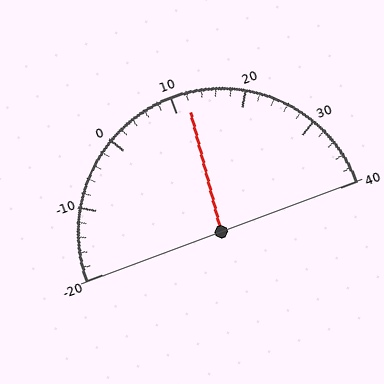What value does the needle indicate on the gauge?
The needle indicates approximately 12.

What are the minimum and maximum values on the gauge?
The gauge ranges from -20 to 40.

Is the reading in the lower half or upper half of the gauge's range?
The reading is in the upper half of the range (-20 to 40).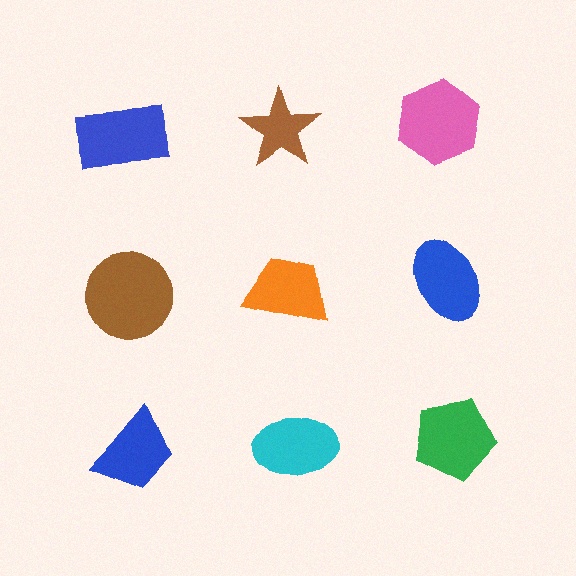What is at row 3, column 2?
A cyan ellipse.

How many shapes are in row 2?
3 shapes.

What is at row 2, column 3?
A blue ellipse.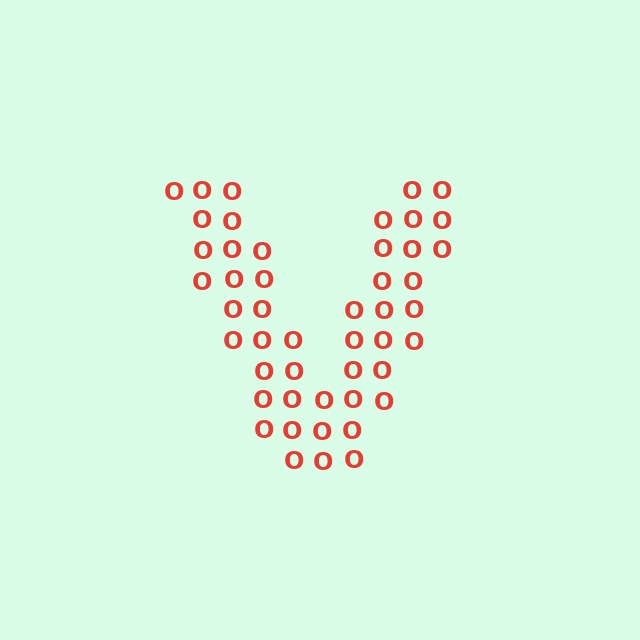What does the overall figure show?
The overall figure shows the letter V.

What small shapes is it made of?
It is made of small letter O's.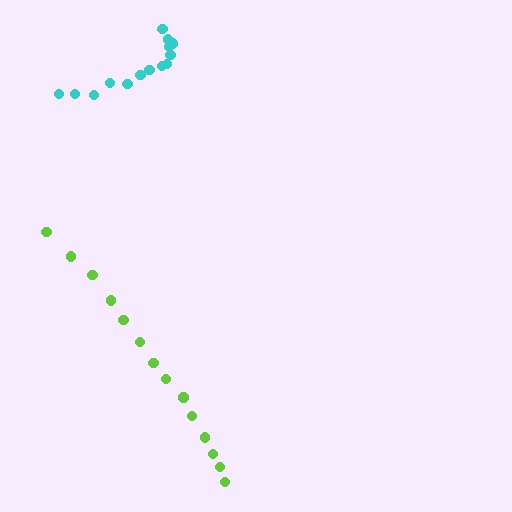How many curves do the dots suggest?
There are 2 distinct paths.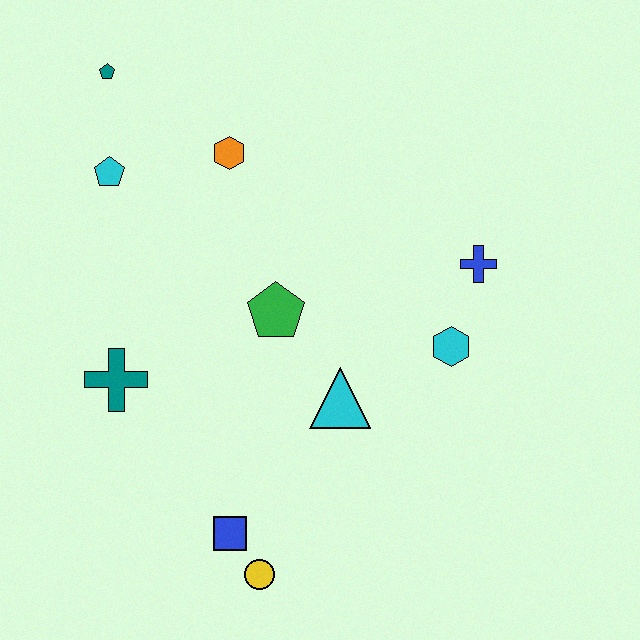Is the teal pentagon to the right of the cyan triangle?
No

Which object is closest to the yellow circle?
The blue square is closest to the yellow circle.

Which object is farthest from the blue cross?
The teal pentagon is farthest from the blue cross.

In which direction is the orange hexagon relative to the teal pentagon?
The orange hexagon is to the right of the teal pentagon.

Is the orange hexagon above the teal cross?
Yes